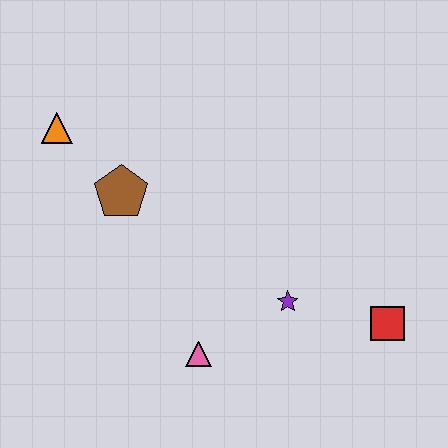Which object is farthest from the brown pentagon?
The red square is farthest from the brown pentagon.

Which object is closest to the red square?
The purple star is closest to the red square.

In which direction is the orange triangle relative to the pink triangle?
The orange triangle is above the pink triangle.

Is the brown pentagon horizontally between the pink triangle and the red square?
No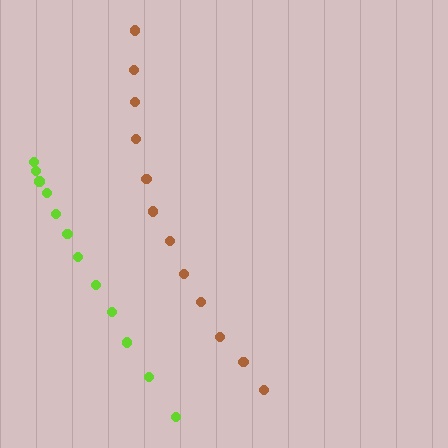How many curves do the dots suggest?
There are 2 distinct paths.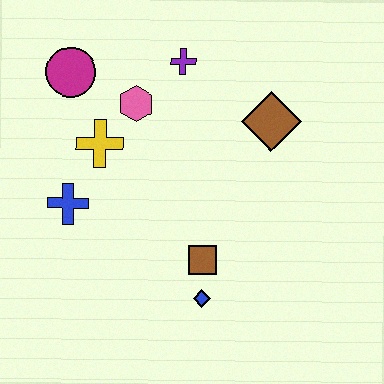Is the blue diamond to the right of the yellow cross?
Yes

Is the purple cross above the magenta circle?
Yes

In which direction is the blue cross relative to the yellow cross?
The blue cross is below the yellow cross.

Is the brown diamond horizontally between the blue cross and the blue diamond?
No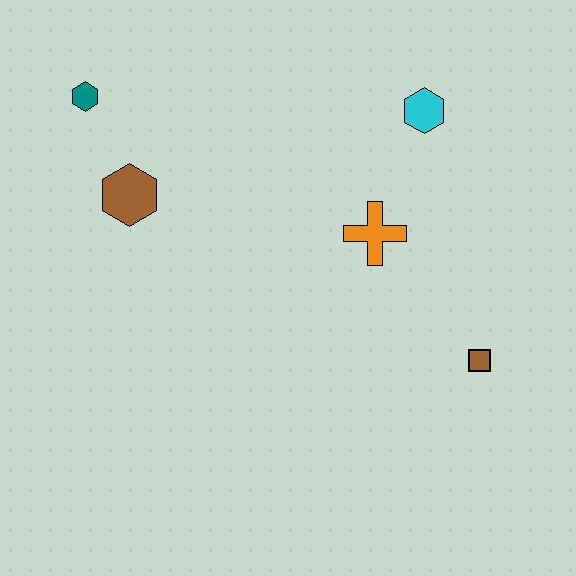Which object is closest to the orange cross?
The cyan hexagon is closest to the orange cross.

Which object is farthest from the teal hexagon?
The brown square is farthest from the teal hexagon.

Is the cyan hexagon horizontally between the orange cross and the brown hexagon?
No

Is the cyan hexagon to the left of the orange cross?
No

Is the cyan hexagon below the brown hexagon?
No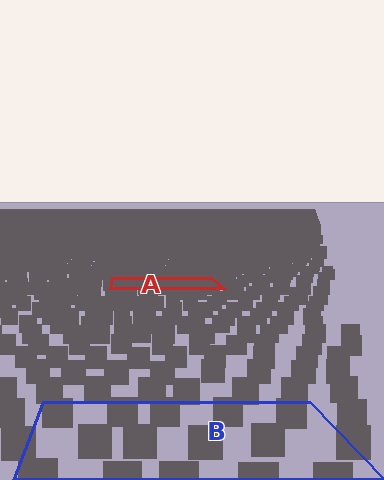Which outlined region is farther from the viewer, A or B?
Region A is farther from the viewer — the texture elements inside it appear smaller and more densely packed.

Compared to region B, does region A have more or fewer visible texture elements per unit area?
Region A has more texture elements per unit area — they are packed more densely because it is farther away.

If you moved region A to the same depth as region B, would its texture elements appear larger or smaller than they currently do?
They would appear larger. At a closer depth, the same texture elements are projected at a bigger on-screen size.